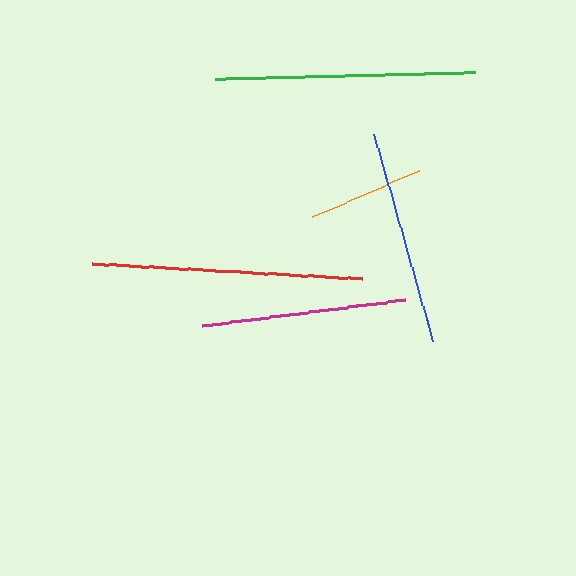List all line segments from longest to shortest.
From longest to shortest: red, green, blue, magenta, orange.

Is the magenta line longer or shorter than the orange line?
The magenta line is longer than the orange line.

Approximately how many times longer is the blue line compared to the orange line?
The blue line is approximately 1.9 times the length of the orange line.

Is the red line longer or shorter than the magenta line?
The red line is longer than the magenta line.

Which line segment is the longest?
The red line is the longest at approximately 270 pixels.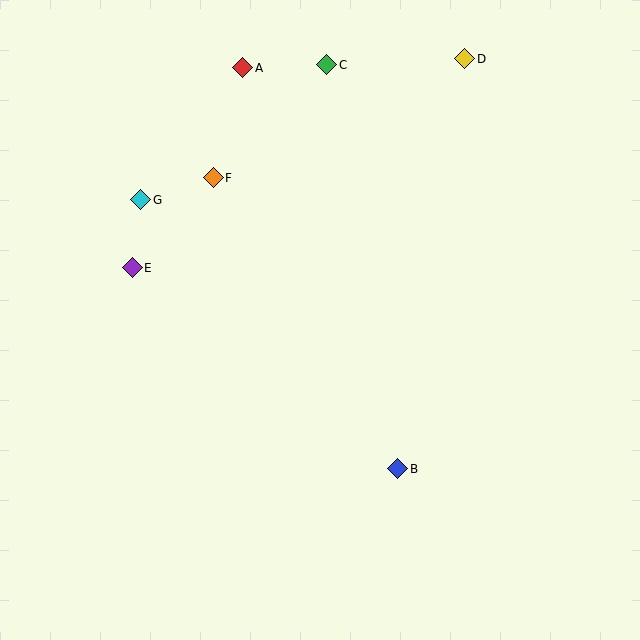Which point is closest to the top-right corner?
Point D is closest to the top-right corner.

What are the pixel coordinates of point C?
Point C is at (327, 65).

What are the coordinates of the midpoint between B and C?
The midpoint between B and C is at (362, 267).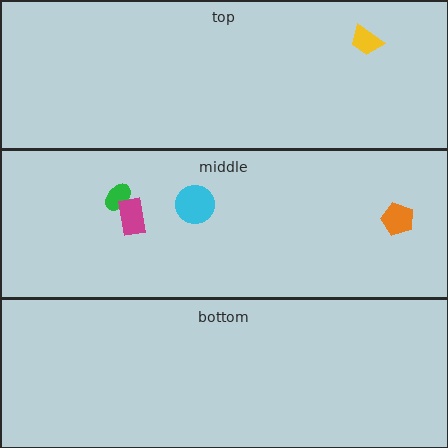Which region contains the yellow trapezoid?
The top region.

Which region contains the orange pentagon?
The middle region.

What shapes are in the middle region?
The green ellipse, the magenta rectangle, the cyan circle, the orange pentagon.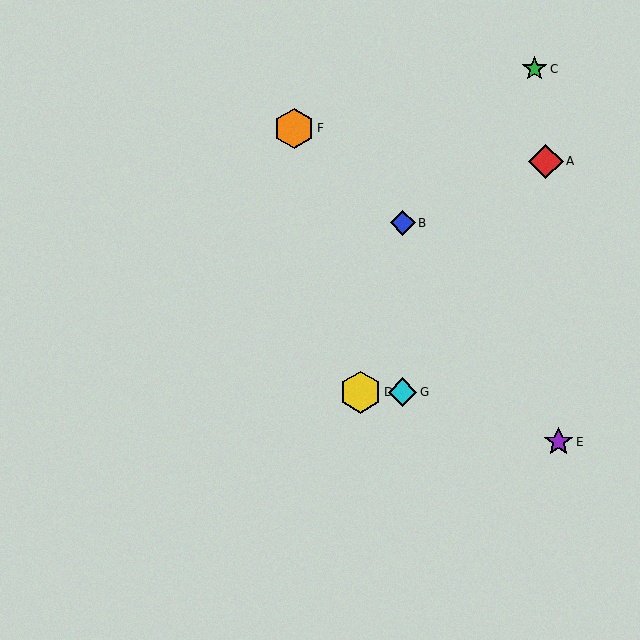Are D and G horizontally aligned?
Yes, both are at y≈392.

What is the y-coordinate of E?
Object E is at y≈442.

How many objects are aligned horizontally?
2 objects (D, G) are aligned horizontally.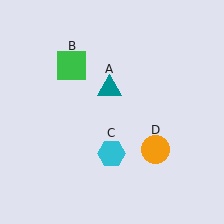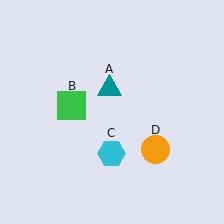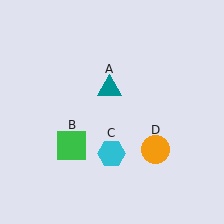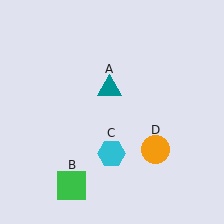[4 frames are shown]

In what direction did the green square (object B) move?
The green square (object B) moved down.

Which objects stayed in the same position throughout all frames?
Teal triangle (object A) and cyan hexagon (object C) and orange circle (object D) remained stationary.